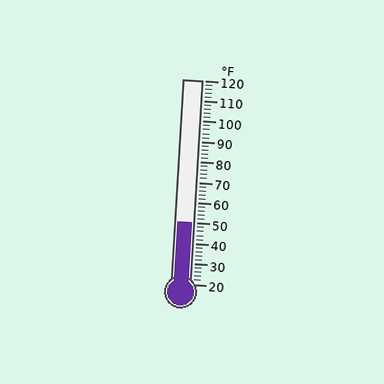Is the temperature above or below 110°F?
The temperature is below 110°F.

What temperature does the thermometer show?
The thermometer shows approximately 50°F.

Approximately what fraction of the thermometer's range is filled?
The thermometer is filled to approximately 30% of its range.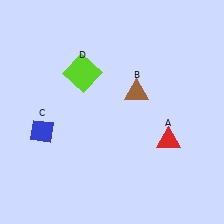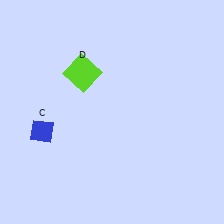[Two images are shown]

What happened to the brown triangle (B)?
The brown triangle (B) was removed in Image 2. It was in the top-right area of Image 1.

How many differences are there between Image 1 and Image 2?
There are 2 differences between the two images.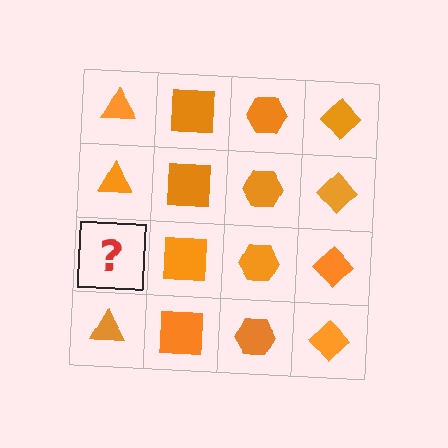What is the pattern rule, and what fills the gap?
The rule is that each column has a consistent shape. The gap should be filled with an orange triangle.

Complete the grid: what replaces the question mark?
The question mark should be replaced with an orange triangle.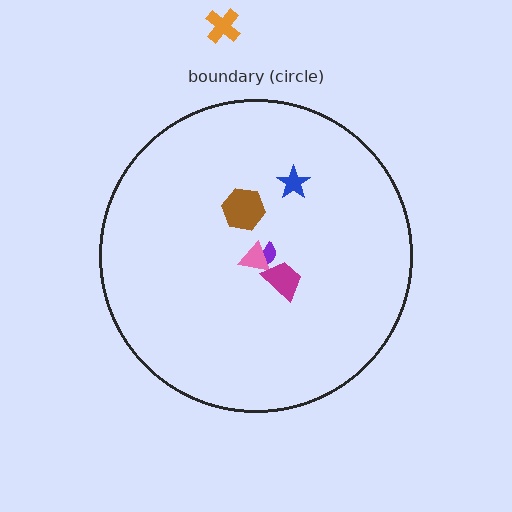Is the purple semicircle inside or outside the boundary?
Inside.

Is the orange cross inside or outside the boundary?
Outside.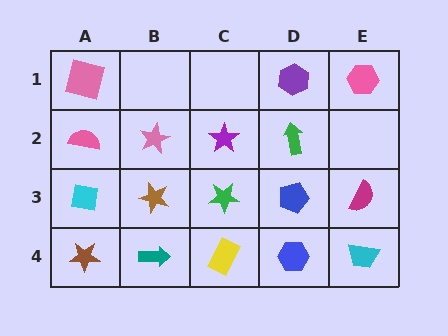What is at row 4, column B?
A teal arrow.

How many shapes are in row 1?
3 shapes.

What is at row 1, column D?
A purple hexagon.